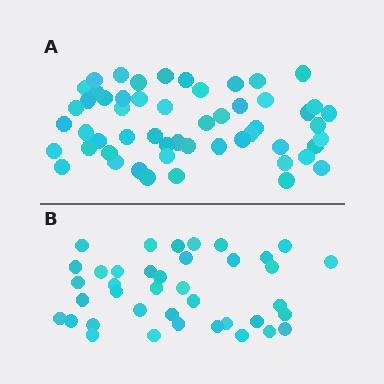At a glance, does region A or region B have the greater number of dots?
Region A (the top region) has more dots.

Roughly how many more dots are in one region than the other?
Region A has approximately 15 more dots than region B.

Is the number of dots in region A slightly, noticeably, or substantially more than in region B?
Region A has noticeably more, but not dramatically so. The ratio is roughly 1.4 to 1.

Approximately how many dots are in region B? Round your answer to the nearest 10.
About 40 dots. (The exact count is 39, which rounds to 40.)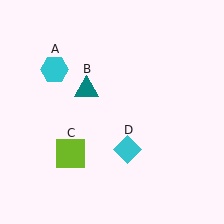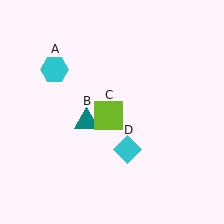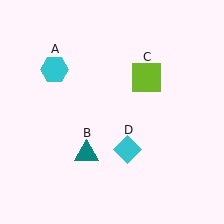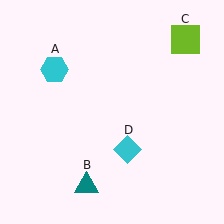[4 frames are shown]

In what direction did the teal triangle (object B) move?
The teal triangle (object B) moved down.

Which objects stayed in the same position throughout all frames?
Cyan hexagon (object A) and cyan diamond (object D) remained stationary.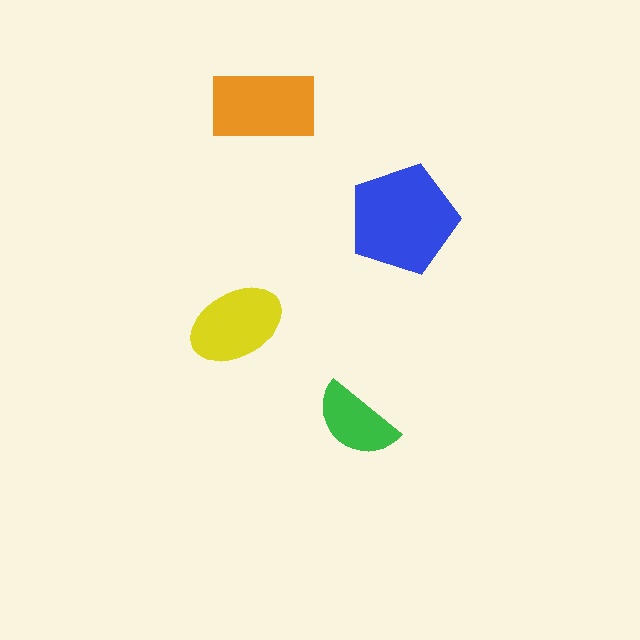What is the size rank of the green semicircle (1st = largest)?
4th.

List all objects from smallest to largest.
The green semicircle, the yellow ellipse, the orange rectangle, the blue pentagon.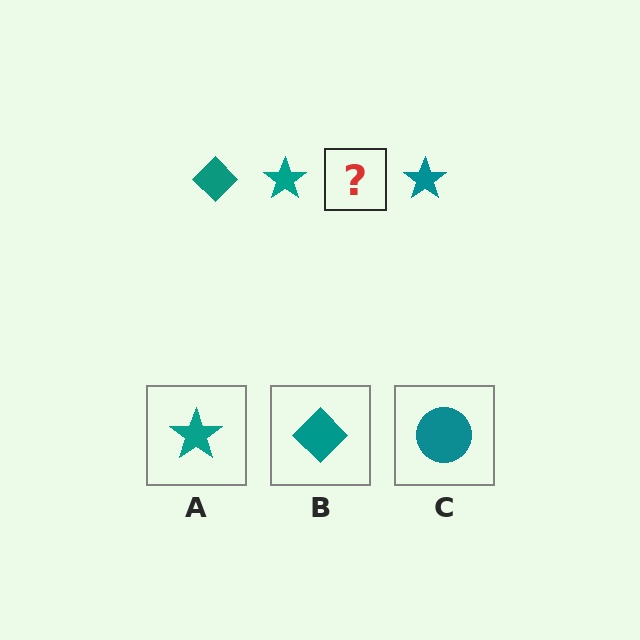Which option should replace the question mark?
Option B.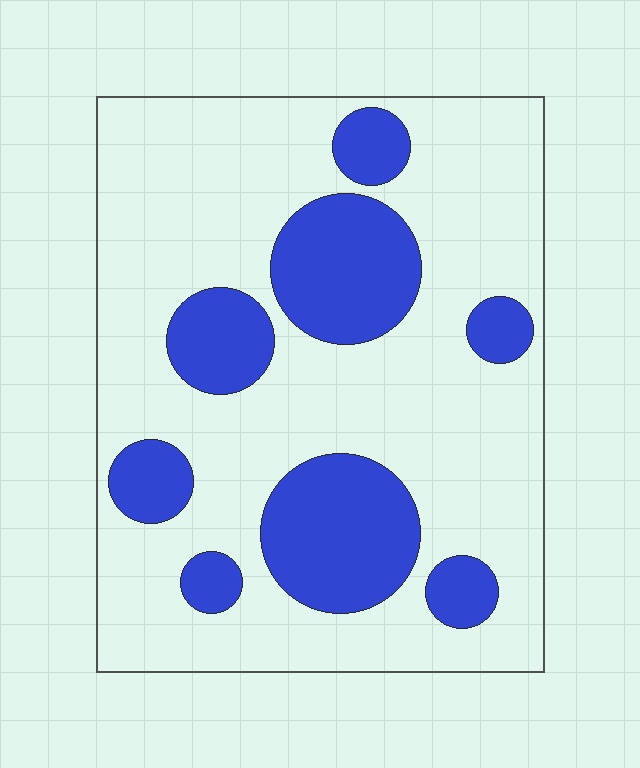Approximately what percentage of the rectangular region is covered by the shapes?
Approximately 25%.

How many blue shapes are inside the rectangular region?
8.